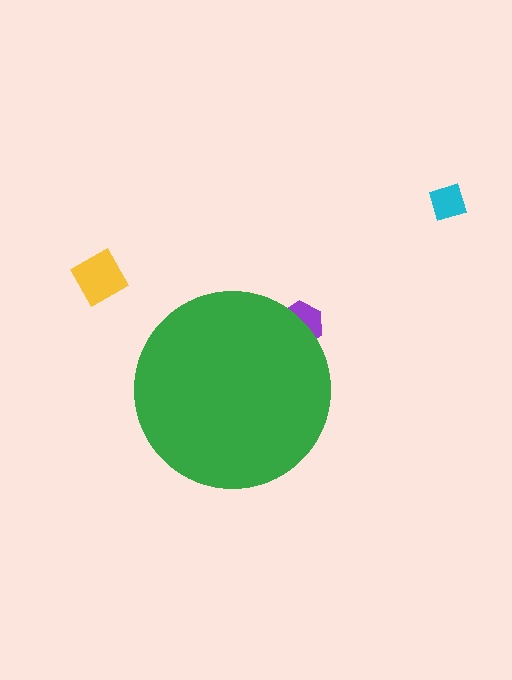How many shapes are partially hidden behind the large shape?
1 shape is partially hidden.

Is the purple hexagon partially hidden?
Yes, the purple hexagon is partially hidden behind the green circle.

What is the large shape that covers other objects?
A green circle.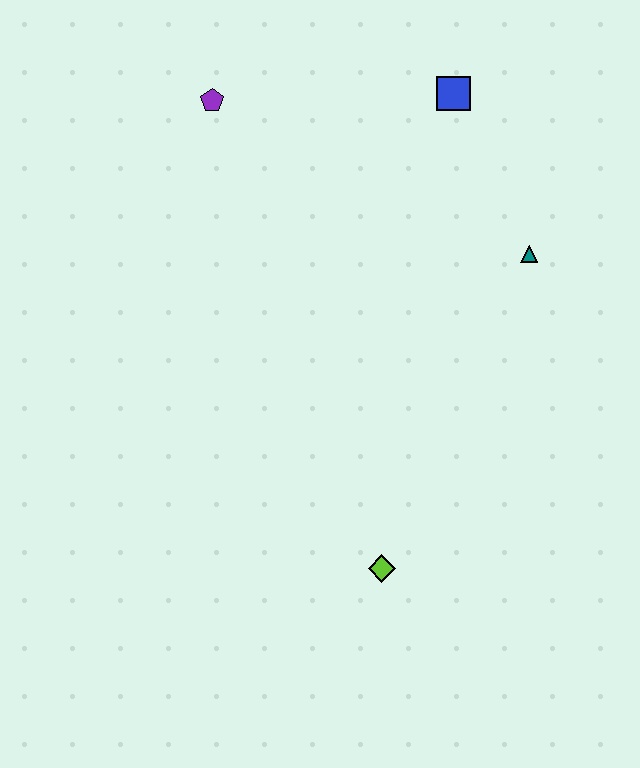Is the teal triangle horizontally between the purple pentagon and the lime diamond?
No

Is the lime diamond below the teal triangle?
Yes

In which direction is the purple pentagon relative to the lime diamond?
The purple pentagon is above the lime diamond.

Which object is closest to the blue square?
The teal triangle is closest to the blue square.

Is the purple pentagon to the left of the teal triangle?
Yes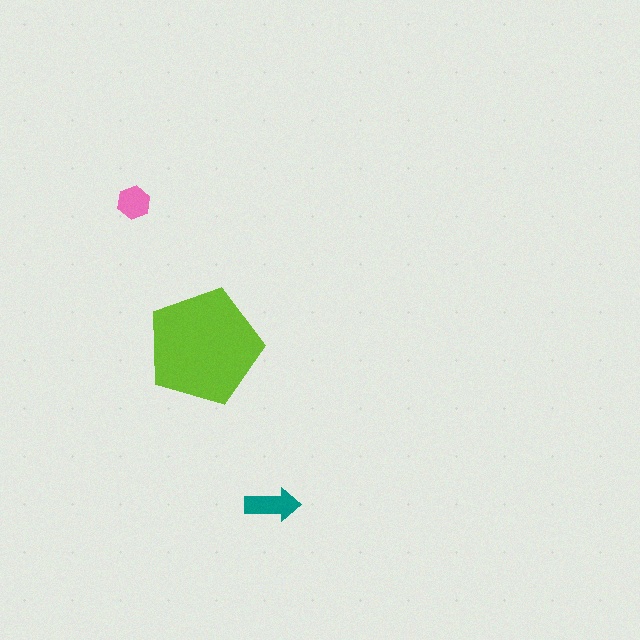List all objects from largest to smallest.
The lime pentagon, the teal arrow, the pink hexagon.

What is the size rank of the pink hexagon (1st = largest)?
3rd.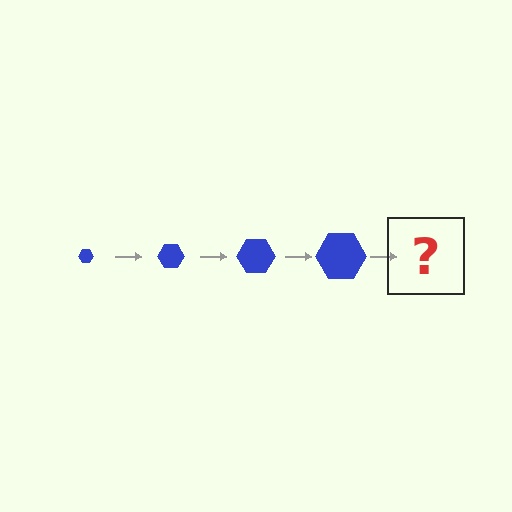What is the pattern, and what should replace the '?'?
The pattern is that the hexagon gets progressively larger each step. The '?' should be a blue hexagon, larger than the previous one.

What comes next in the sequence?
The next element should be a blue hexagon, larger than the previous one.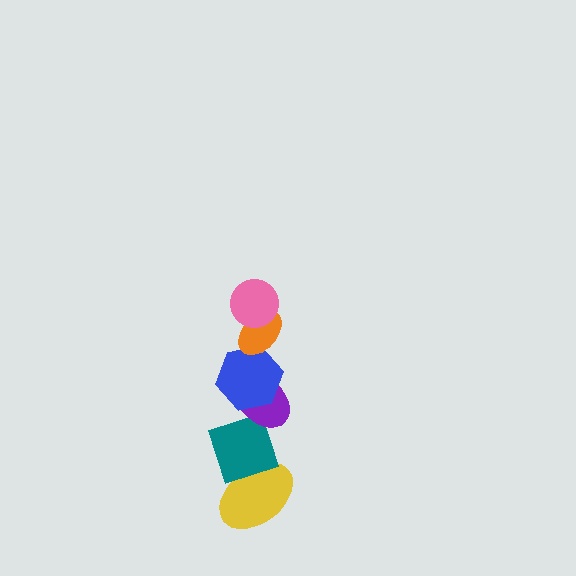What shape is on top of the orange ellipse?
The pink circle is on top of the orange ellipse.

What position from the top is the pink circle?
The pink circle is 1st from the top.